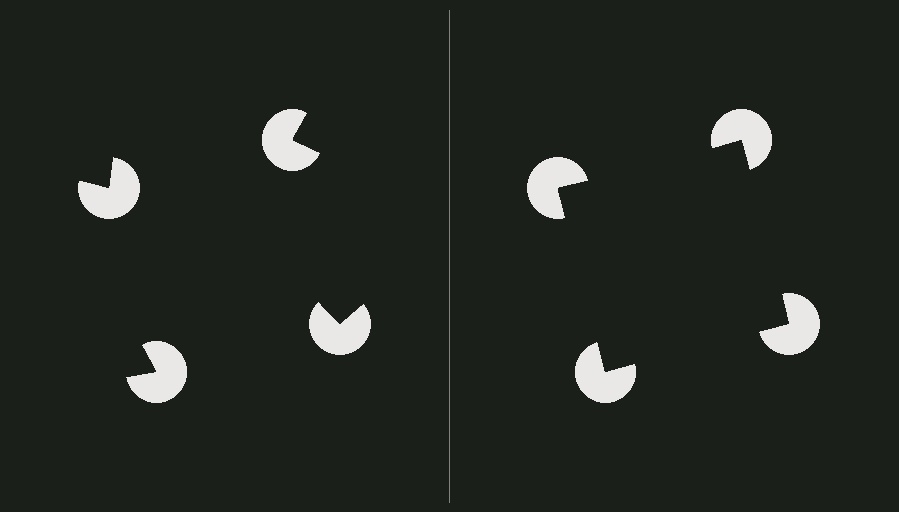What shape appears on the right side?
An illusory square.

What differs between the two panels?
The pac-man discs are positioned identically on both sides; only the wedge orientations differ. On the right they align to a square; on the left they are misaligned.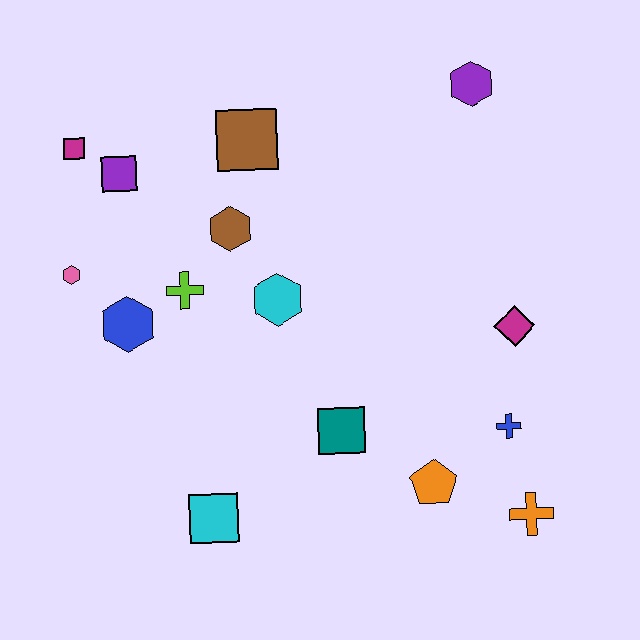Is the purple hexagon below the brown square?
No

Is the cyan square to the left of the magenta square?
No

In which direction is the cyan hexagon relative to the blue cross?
The cyan hexagon is to the left of the blue cross.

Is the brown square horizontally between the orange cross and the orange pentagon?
No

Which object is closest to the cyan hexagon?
The brown hexagon is closest to the cyan hexagon.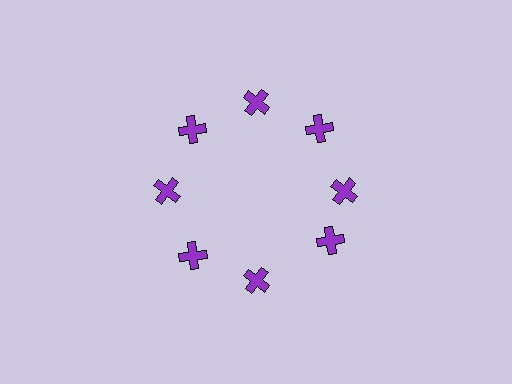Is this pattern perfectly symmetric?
No. The 8 purple crosses are arranged in a ring, but one element near the 4 o'clock position is rotated out of alignment along the ring, breaking the 8-fold rotational symmetry.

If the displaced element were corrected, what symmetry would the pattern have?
It would have 8-fold rotational symmetry — the pattern would map onto itself every 45 degrees.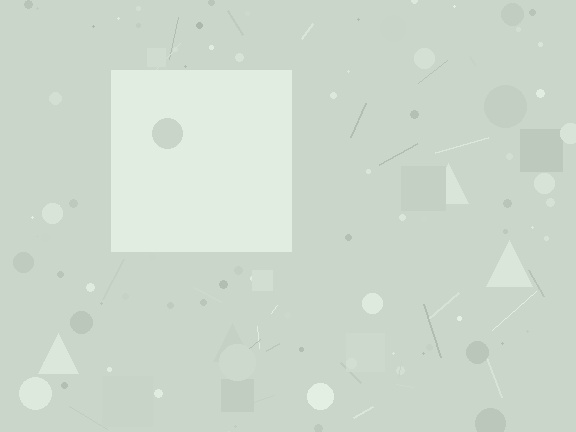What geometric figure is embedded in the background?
A square is embedded in the background.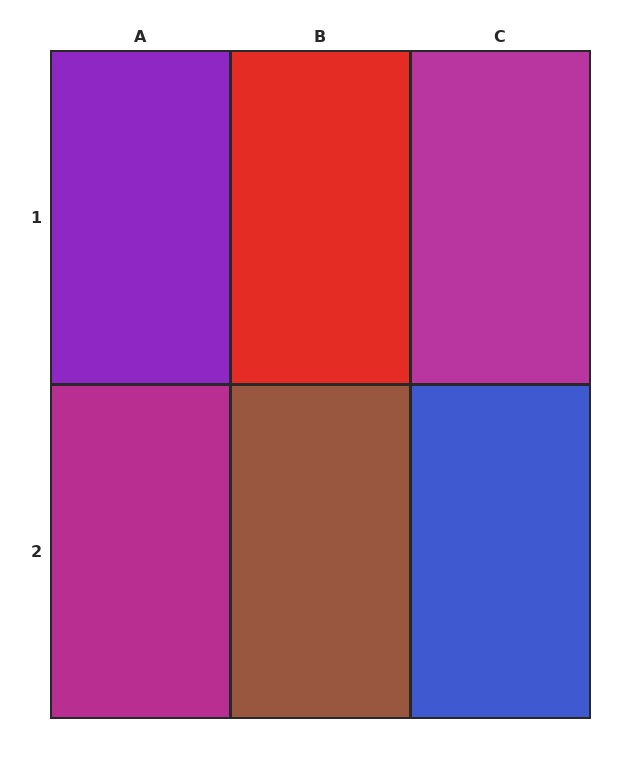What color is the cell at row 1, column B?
Red.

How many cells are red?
1 cell is red.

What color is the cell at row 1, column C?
Magenta.